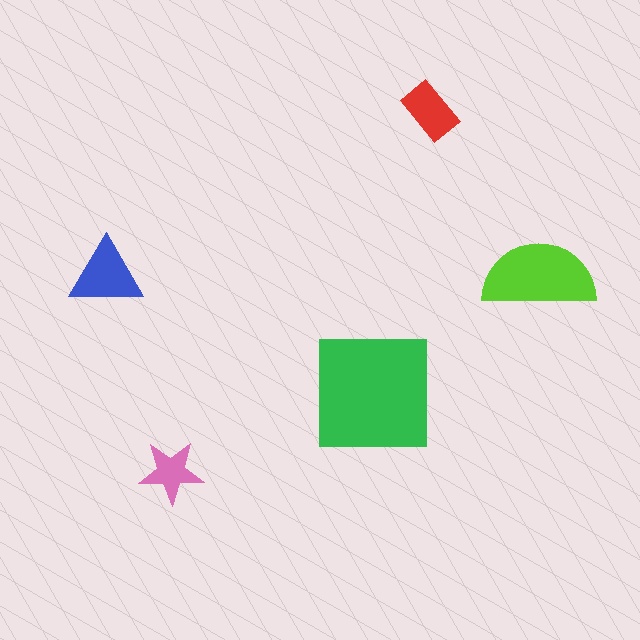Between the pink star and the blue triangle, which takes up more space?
The blue triangle.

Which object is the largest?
The green square.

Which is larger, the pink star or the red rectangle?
The red rectangle.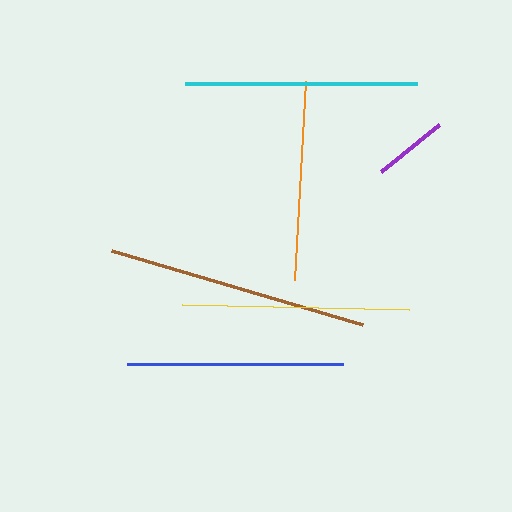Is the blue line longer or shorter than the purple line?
The blue line is longer than the purple line.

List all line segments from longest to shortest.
From longest to shortest: brown, cyan, yellow, blue, orange, purple.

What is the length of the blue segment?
The blue segment is approximately 216 pixels long.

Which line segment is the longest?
The brown line is the longest at approximately 262 pixels.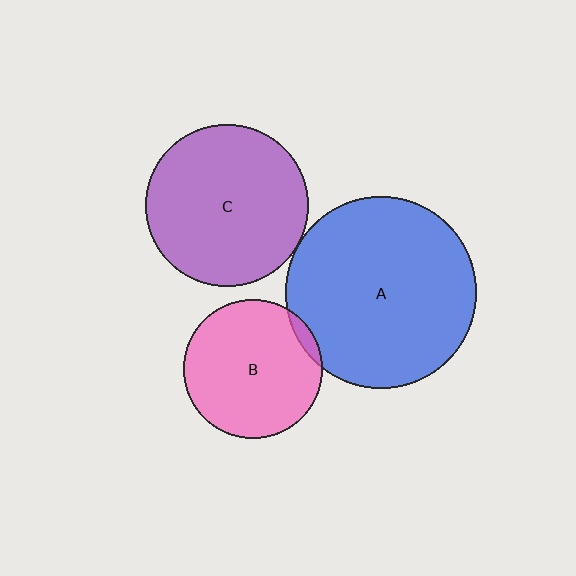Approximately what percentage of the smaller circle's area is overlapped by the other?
Approximately 5%.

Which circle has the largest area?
Circle A (blue).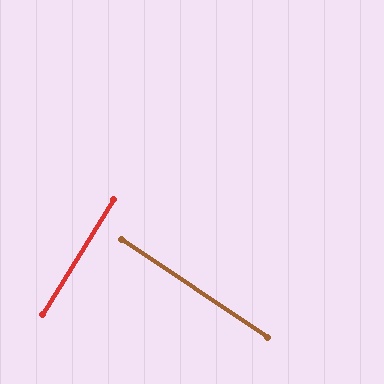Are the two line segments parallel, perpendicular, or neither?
Perpendicular — they meet at approximately 88°.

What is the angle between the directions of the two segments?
Approximately 88 degrees.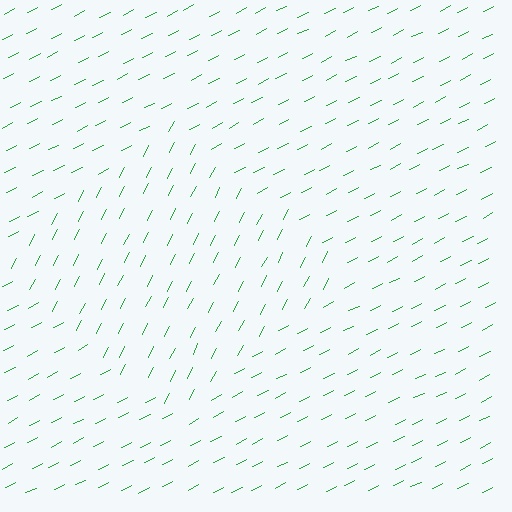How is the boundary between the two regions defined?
The boundary is defined purely by a change in line orientation (approximately 36 degrees difference). All lines are the same color and thickness.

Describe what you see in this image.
The image is filled with small green line segments. A diamond region in the image has lines oriented differently from the surrounding lines, creating a visible texture boundary.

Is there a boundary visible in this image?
Yes, there is a texture boundary formed by a change in line orientation.